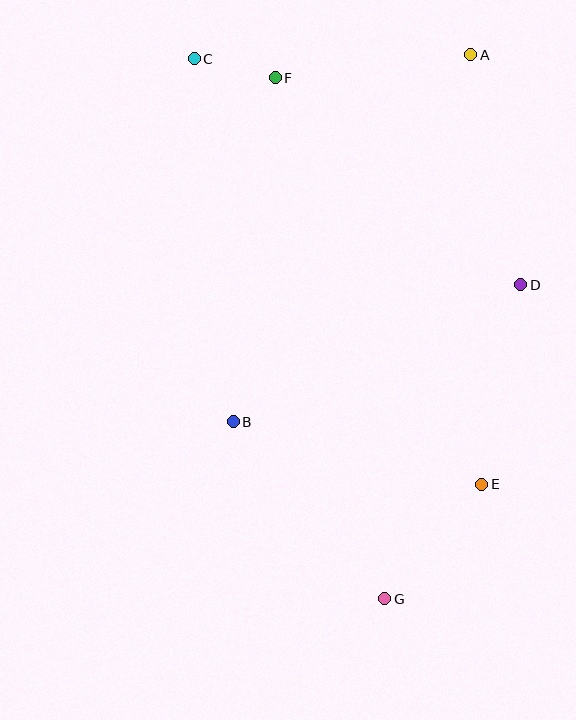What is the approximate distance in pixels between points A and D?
The distance between A and D is approximately 236 pixels.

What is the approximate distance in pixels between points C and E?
The distance between C and E is approximately 514 pixels.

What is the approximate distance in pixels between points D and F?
The distance between D and F is approximately 321 pixels.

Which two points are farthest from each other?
Points C and G are farthest from each other.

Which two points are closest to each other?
Points C and F are closest to each other.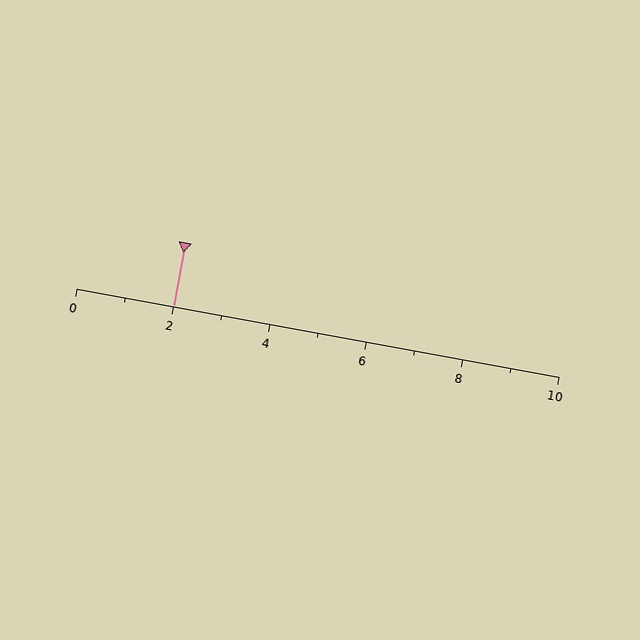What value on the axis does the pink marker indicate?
The marker indicates approximately 2.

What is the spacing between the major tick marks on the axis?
The major ticks are spaced 2 apart.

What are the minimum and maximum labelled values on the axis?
The axis runs from 0 to 10.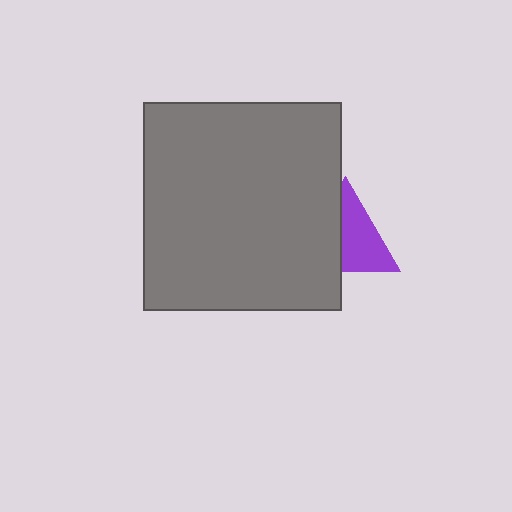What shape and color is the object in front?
The object in front is a gray rectangle.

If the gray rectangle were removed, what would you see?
You would see the complete purple triangle.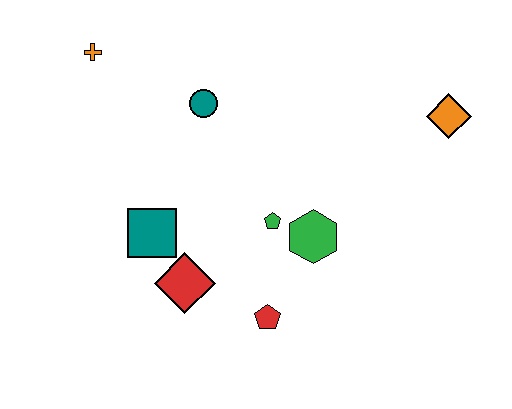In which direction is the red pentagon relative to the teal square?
The red pentagon is to the right of the teal square.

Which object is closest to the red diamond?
The teal square is closest to the red diamond.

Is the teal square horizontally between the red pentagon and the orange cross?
Yes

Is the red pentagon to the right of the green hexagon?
No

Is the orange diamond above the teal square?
Yes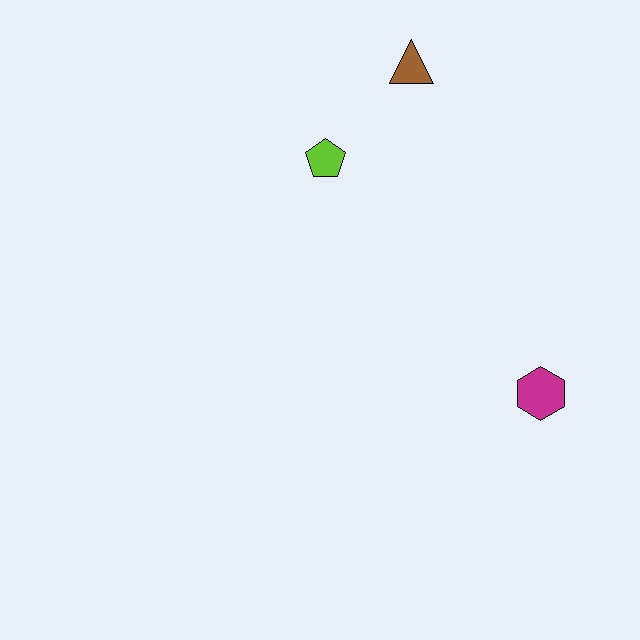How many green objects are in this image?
There are no green objects.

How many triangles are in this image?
There is 1 triangle.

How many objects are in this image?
There are 3 objects.